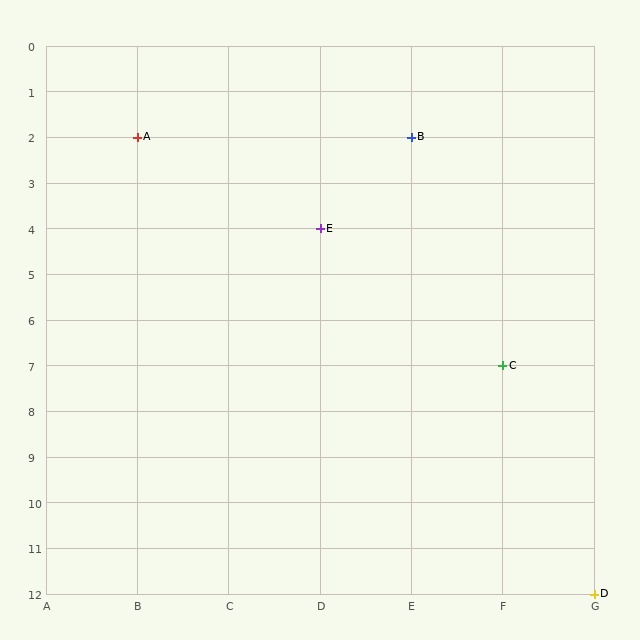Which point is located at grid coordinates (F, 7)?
Point C is at (F, 7).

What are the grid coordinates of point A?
Point A is at grid coordinates (B, 2).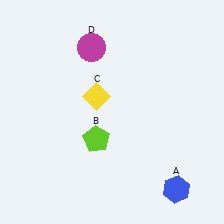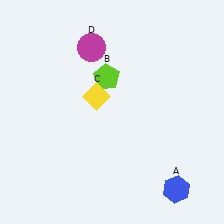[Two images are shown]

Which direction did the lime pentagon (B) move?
The lime pentagon (B) moved up.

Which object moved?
The lime pentagon (B) moved up.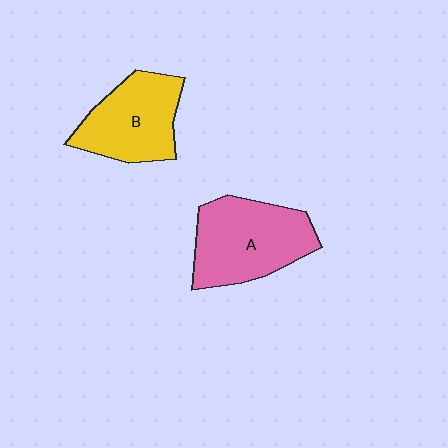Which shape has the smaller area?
Shape B (yellow).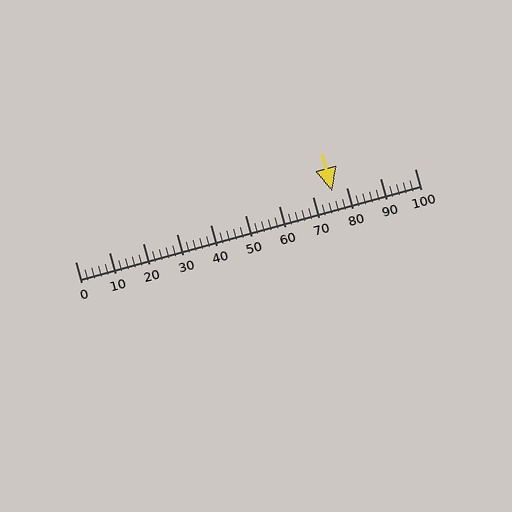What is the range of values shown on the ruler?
The ruler shows values from 0 to 100.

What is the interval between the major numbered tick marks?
The major tick marks are spaced 10 units apart.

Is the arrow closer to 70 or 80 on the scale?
The arrow is closer to 80.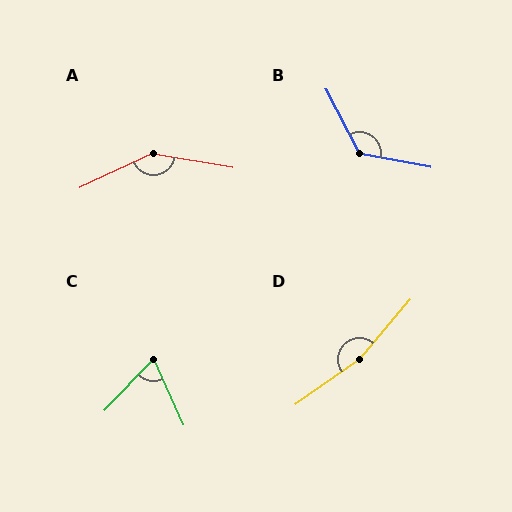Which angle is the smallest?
C, at approximately 68 degrees.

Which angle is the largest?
D, at approximately 166 degrees.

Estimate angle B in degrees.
Approximately 129 degrees.